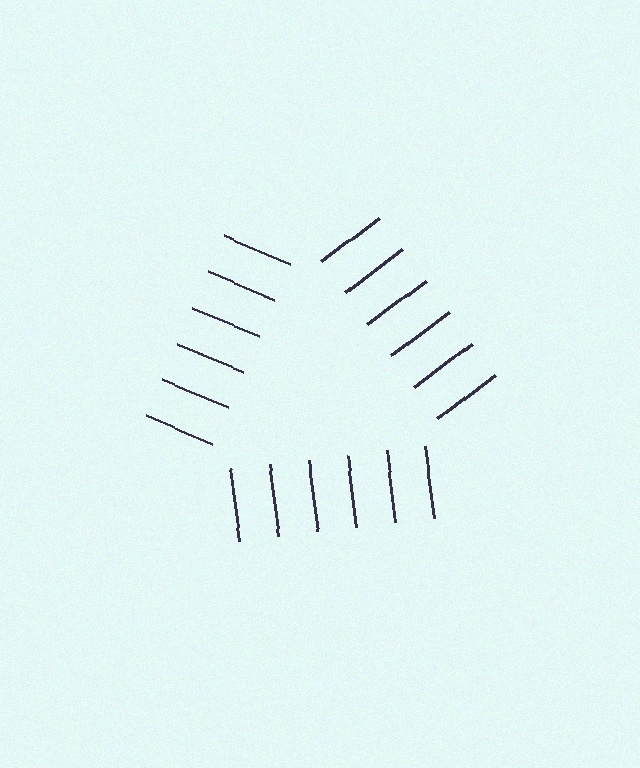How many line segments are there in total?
18 — 6 along each of the 3 edges.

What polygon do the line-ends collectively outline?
An illusory triangle — the line segments terminate on its edges but no continuous stroke is drawn.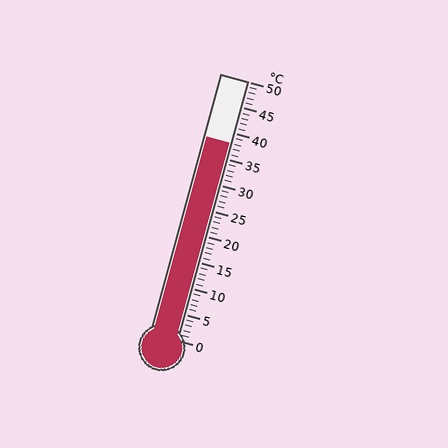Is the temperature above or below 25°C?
The temperature is above 25°C.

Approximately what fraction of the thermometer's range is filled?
The thermometer is filled to approximately 75% of its range.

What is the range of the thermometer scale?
The thermometer scale ranges from 0°C to 50°C.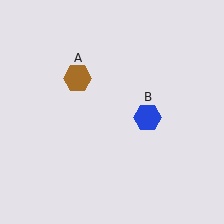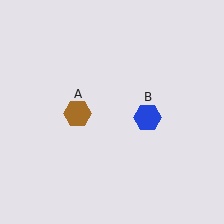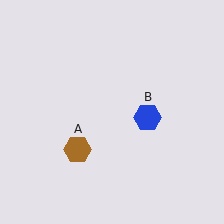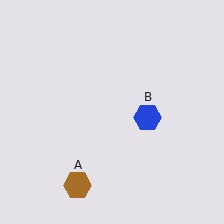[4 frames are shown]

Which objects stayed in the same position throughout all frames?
Blue hexagon (object B) remained stationary.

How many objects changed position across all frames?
1 object changed position: brown hexagon (object A).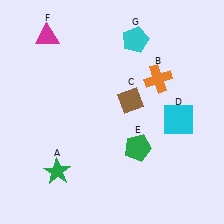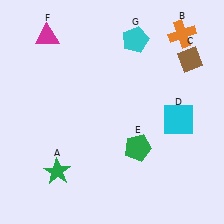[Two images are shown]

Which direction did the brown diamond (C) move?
The brown diamond (C) moved right.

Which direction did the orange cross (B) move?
The orange cross (B) moved up.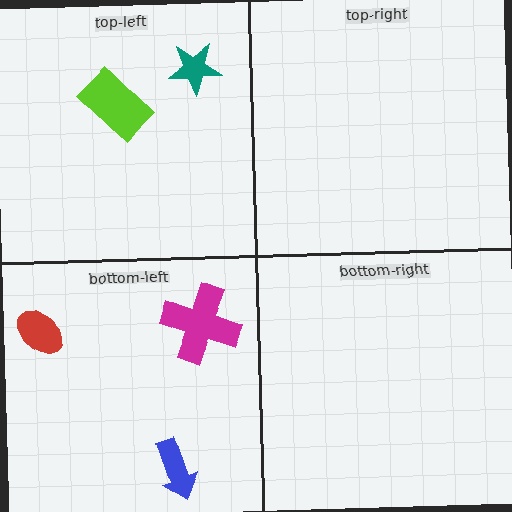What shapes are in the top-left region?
The lime rectangle, the teal star.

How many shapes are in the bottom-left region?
3.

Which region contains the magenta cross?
The bottom-left region.